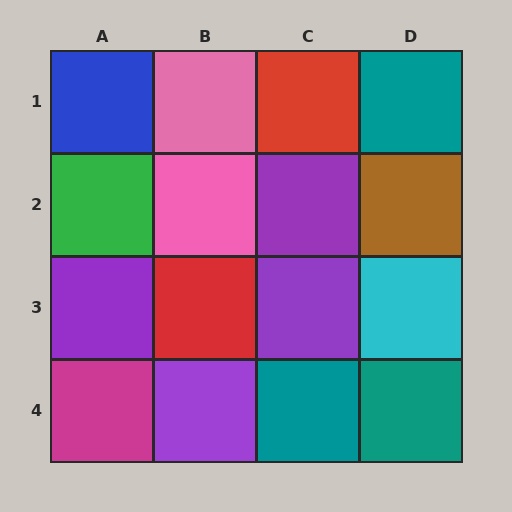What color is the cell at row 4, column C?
Teal.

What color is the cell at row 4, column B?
Purple.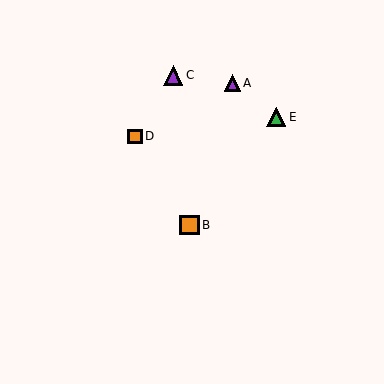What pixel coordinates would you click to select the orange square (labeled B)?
Click at (190, 225) to select the orange square B.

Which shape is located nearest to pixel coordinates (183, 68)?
The purple triangle (labeled C) at (173, 75) is nearest to that location.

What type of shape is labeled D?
Shape D is an orange square.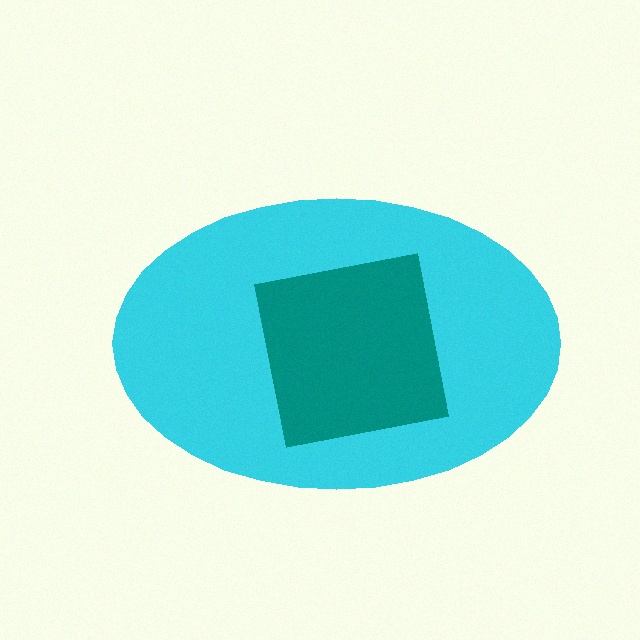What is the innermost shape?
The teal square.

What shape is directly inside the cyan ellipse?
The teal square.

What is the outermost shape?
The cyan ellipse.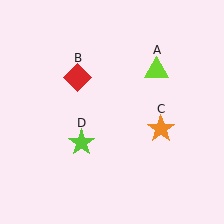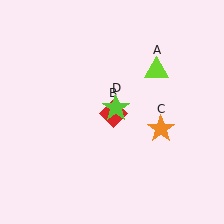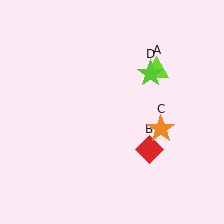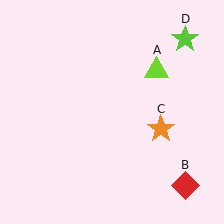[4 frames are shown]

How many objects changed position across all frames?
2 objects changed position: red diamond (object B), lime star (object D).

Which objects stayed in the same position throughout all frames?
Lime triangle (object A) and orange star (object C) remained stationary.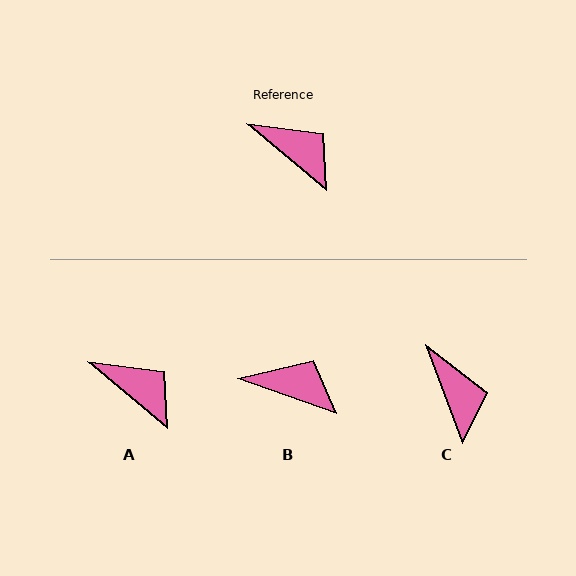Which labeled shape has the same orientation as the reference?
A.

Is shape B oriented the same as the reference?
No, it is off by about 21 degrees.